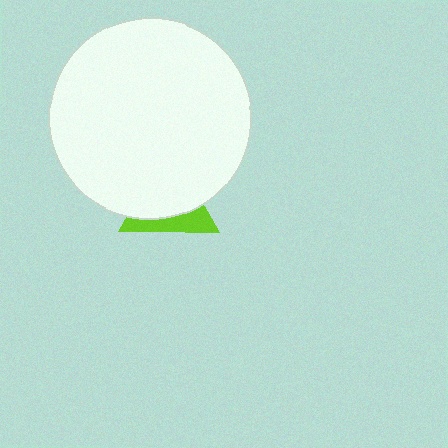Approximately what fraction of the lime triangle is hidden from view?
Roughly 66% of the lime triangle is hidden behind the white circle.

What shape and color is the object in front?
The object in front is a white circle.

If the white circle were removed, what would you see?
You would see the complete lime triangle.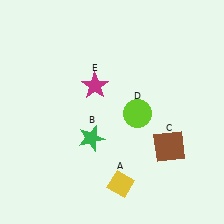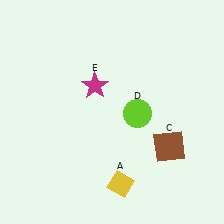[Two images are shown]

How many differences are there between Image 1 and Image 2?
There is 1 difference between the two images.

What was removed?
The green star (B) was removed in Image 2.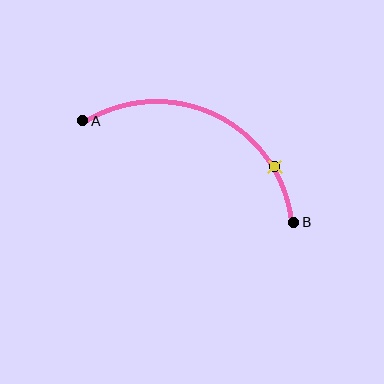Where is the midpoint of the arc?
The arc midpoint is the point on the curve farthest from the straight line joining A and B. It sits above that line.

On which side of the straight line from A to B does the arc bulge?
The arc bulges above the straight line connecting A and B.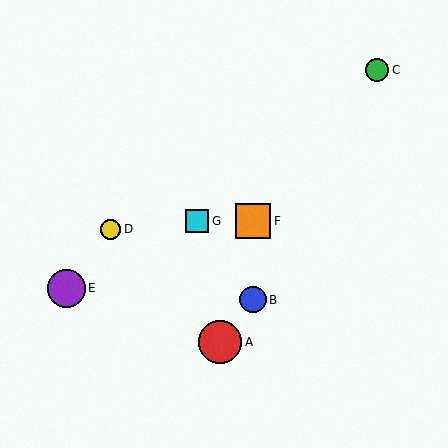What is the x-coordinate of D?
Object D is at x≈111.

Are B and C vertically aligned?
No, B is at x≈253 and C is at x≈377.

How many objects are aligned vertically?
2 objects (B, F) are aligned vertically.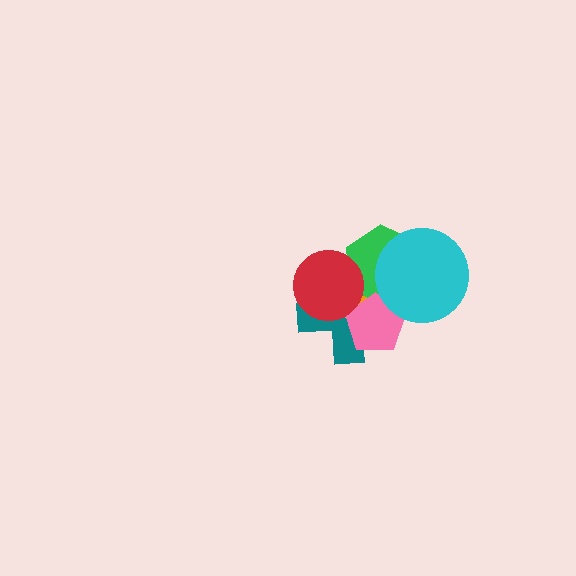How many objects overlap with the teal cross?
5 objects overlap with the teal cross.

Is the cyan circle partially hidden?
No, no other shape covers it.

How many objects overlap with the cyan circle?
4 objects overlap with the cyan circle.